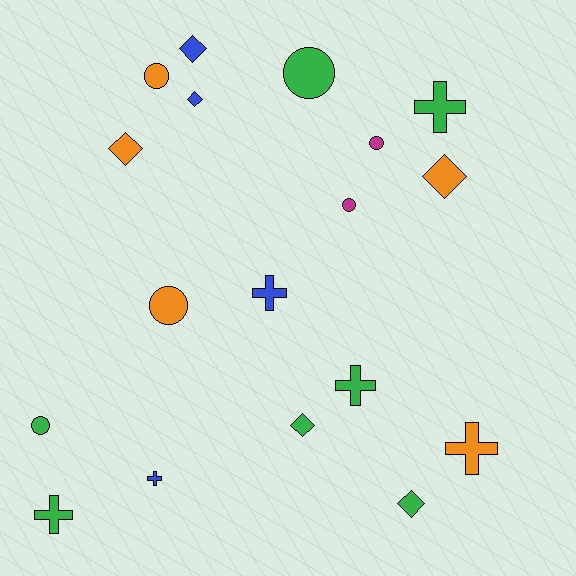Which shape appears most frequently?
Cross, with 6 objects.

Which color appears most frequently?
Green, with 7 objects.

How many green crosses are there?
There are 3 green crosses.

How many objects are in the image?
There are 18 objects.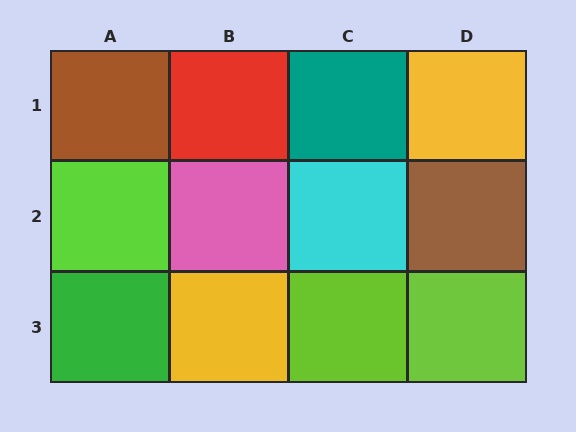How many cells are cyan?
1 cell is cyan.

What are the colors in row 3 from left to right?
Green, yellow, lime, lime.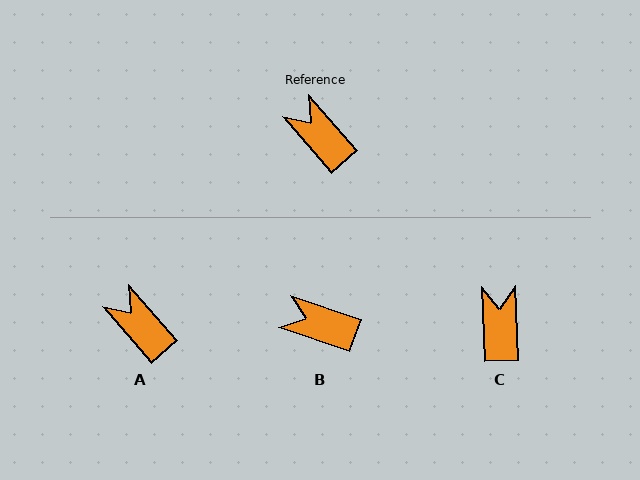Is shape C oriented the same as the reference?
No, it is off by about 39 degrees.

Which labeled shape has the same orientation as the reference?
A.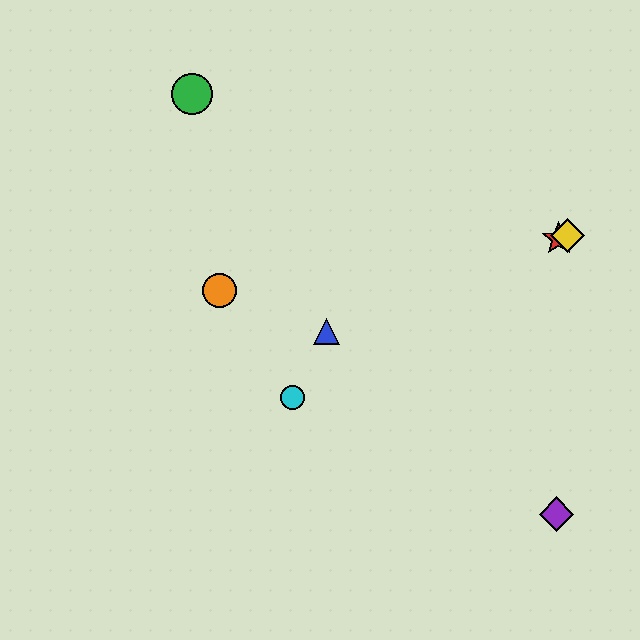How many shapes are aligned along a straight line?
3 shapes (the red star, the blue triangle, the yellow diamond) are aligned along a straight line.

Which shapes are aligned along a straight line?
The red star, the blue triangle, the yellow diamond are aligned along a straight line.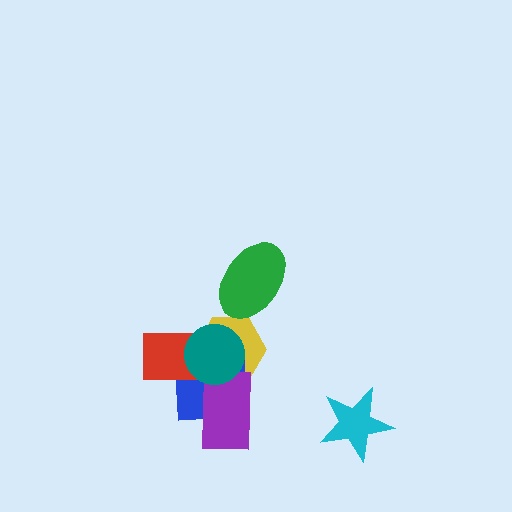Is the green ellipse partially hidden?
No, no other shape covers it.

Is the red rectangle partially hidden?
Yes, it is partially covered by another shape.